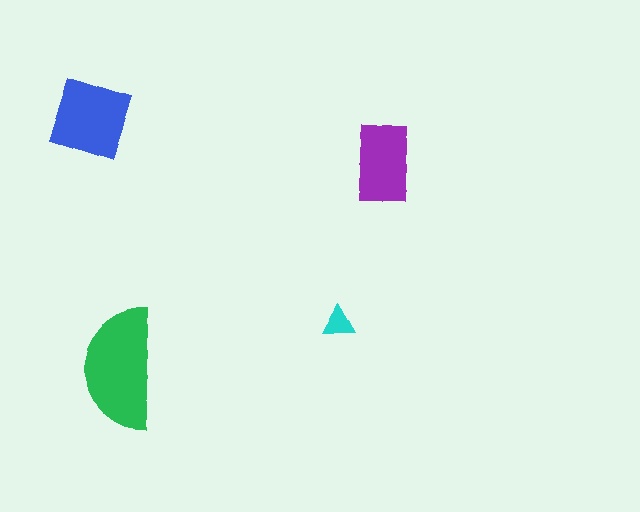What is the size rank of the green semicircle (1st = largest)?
1st.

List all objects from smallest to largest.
The cyan triangle, the purple rectangle, the blue diamond, the green semicircle.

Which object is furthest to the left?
The blue diamond is leftmost.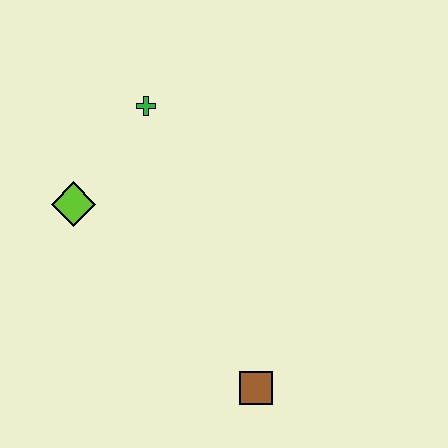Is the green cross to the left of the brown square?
Yes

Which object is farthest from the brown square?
The green cross is farthest from the brown square.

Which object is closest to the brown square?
The lime diamond is closest to the brown square.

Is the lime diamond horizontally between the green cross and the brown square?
No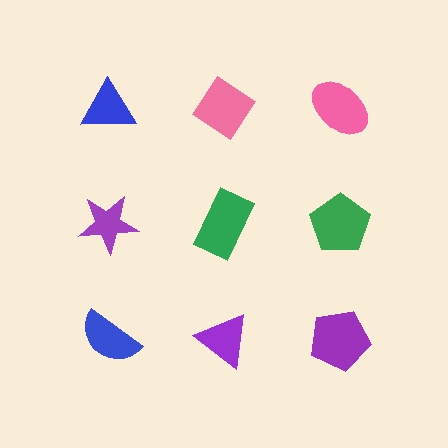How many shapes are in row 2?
3 shapes.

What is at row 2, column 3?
A green pentagon.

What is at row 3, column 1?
A blue semicircle.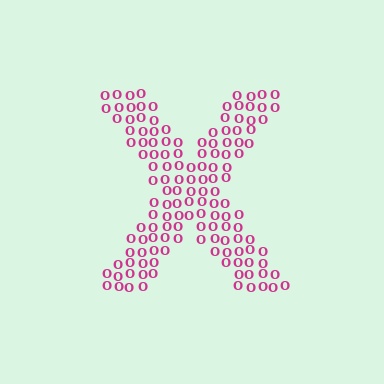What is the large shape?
The large shape is the letter X.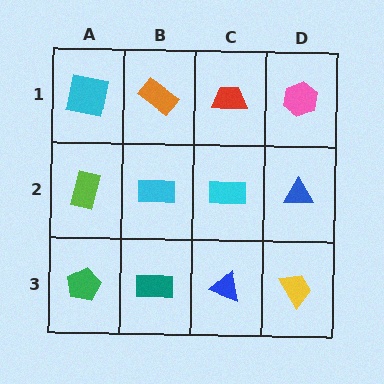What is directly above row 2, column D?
A pink hexagon.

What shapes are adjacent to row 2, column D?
A pink hexagon (row 1, column D), a yellow trapezoid (row 3, column D), a cyan rectangle (row 2, column C).